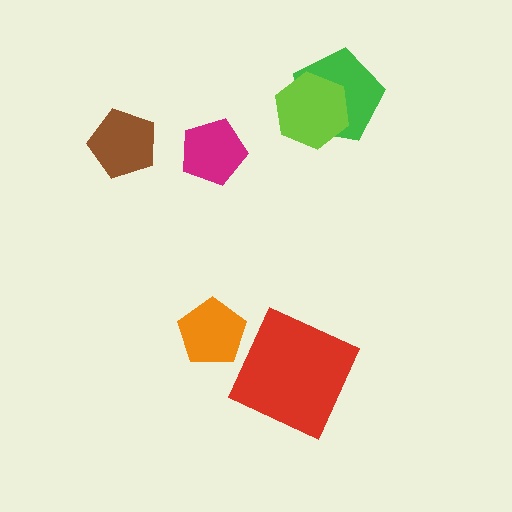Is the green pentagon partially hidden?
Yes, it is partially covered by another shape.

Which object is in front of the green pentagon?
The lime hexagon is in front of the green pentagon.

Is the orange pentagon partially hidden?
No, no other shape covers it.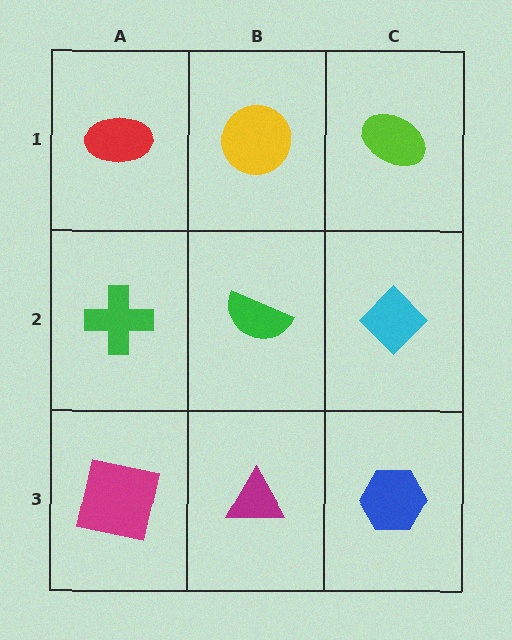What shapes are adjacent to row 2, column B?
A yellow circle (row 1, column B), a magenta triangle (row 3, column B), a green cross (row 2, column A), a cyan diamond (row 2, column C).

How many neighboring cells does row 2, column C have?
3.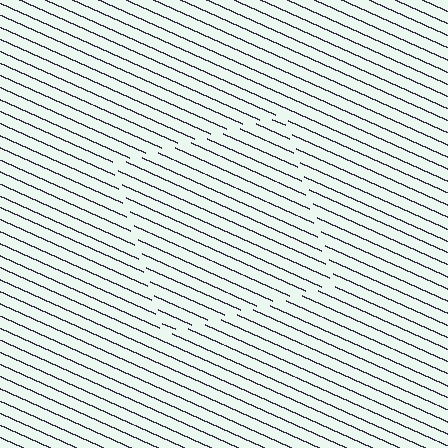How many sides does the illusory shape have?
4 sides — the line-ends trace a square.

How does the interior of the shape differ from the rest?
The interior of the shape contains the same grating, shifted by half a period — the contour is defined by the phase discontinuity where line-ends from the inner and outer gratings abut.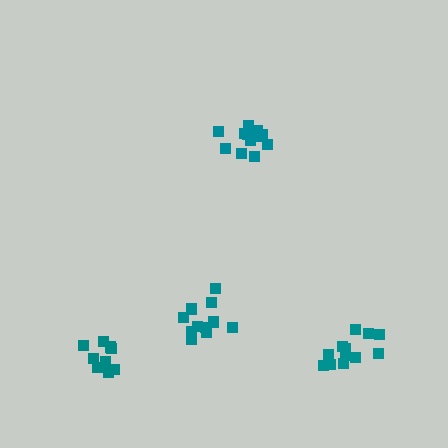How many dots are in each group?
Group 1: 14 dots, Group 2: 11 dots, Group 3: 9 dots, Group 4: 12 dots (46 total).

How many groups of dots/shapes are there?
There are 4 groups.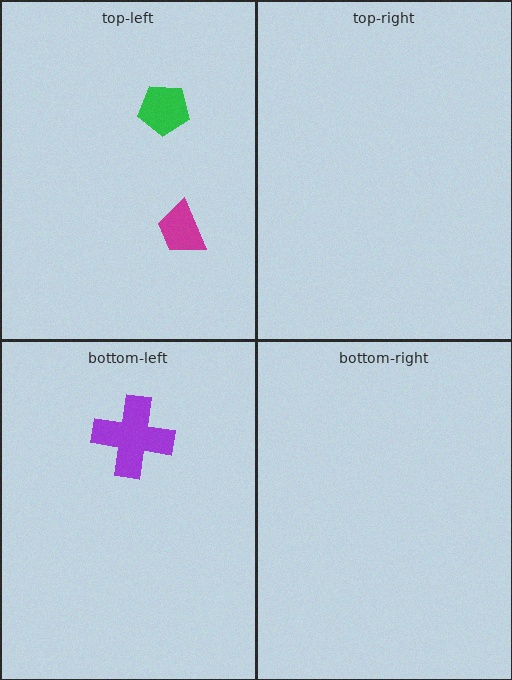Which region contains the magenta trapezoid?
The top-left region.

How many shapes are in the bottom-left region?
1.